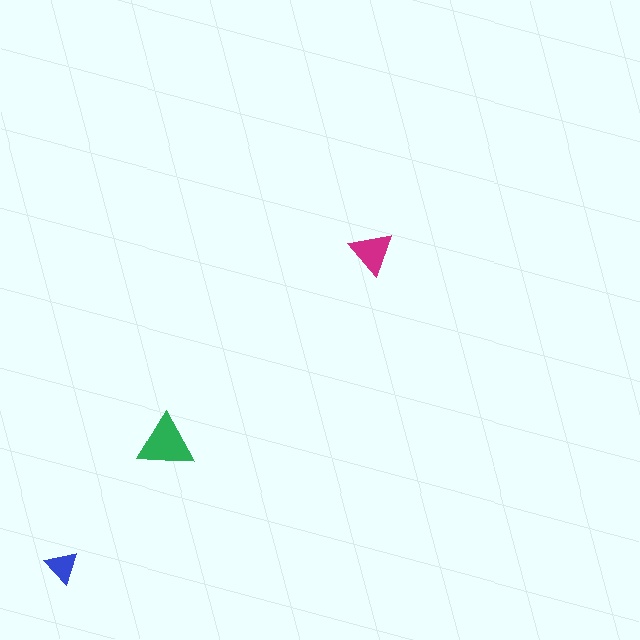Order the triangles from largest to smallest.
the green one, the magenta one, the blue one.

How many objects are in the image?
There are 3 objects in the image.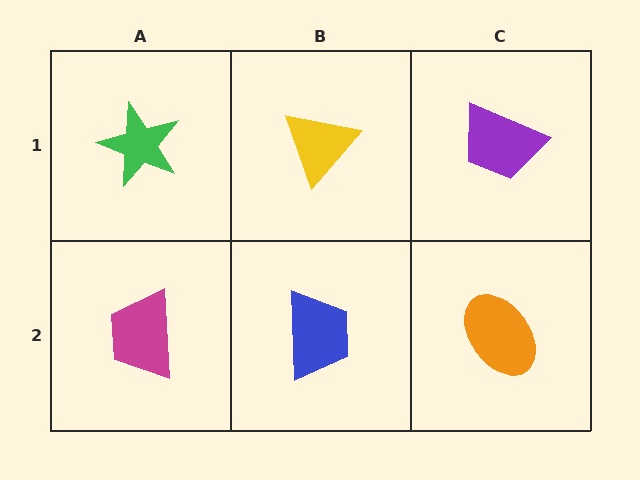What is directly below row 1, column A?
A magenta trapezoid.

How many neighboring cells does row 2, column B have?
3.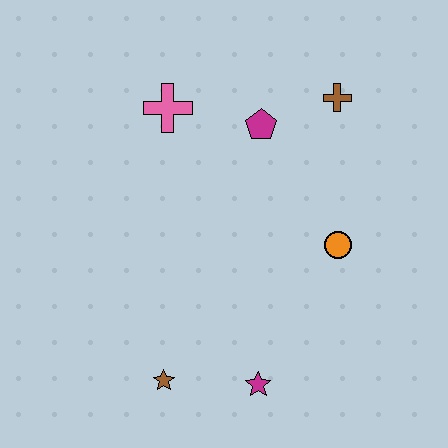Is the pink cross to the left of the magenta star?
Yes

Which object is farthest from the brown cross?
The brown star is farthest from the brown cross.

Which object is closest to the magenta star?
The brown star is closest to the magenta star.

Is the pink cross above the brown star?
Yes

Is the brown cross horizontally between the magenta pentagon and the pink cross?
No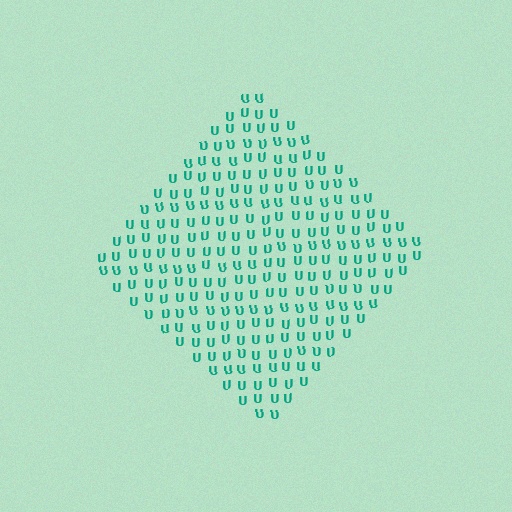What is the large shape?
The large shape is a diamond.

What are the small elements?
The small elements are letter U's.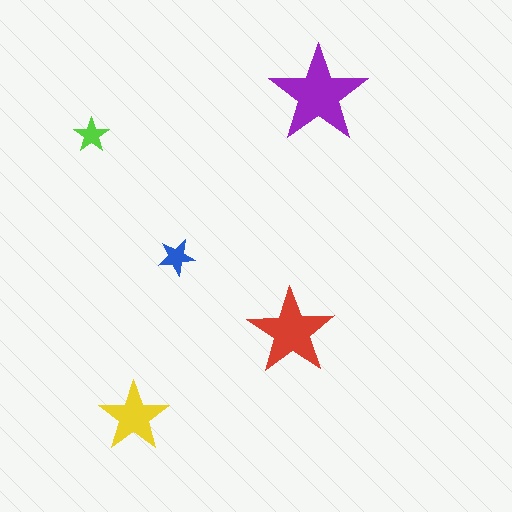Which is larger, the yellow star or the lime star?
The yellow one.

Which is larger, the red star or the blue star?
The red one.